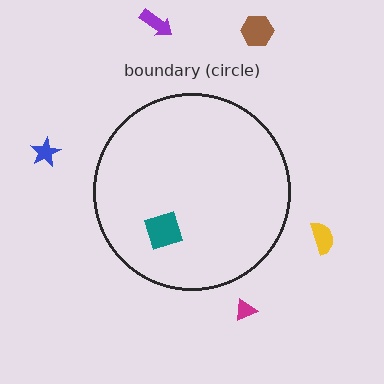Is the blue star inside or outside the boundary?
Outside.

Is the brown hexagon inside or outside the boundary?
Outside.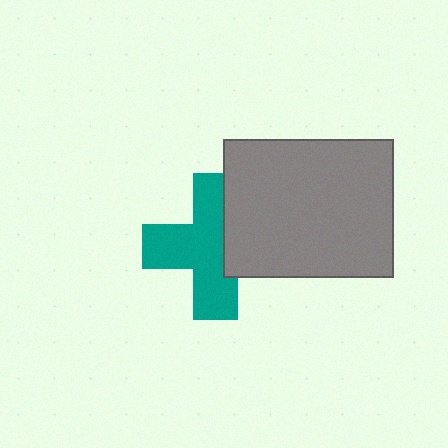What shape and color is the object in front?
The object in front is a gray rectangle.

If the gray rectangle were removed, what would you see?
You would see the complete teal cross.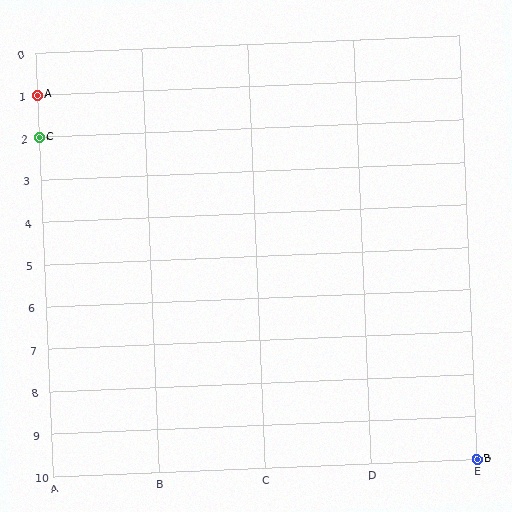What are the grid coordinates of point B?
Point B is at grid coordinates (E, 10).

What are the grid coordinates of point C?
Point C is at grid coordinates (A, 2).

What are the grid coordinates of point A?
Point A is at grid coordinates (A, 1).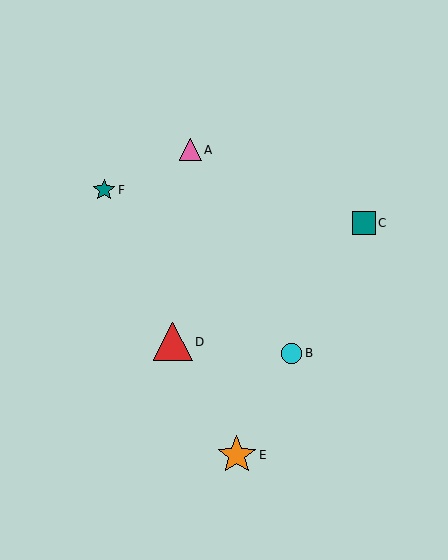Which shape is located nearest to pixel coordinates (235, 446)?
The orange star (labeled E) at (237, 455) is nearest to that location.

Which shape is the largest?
The red triangle (labeled D) is the largest.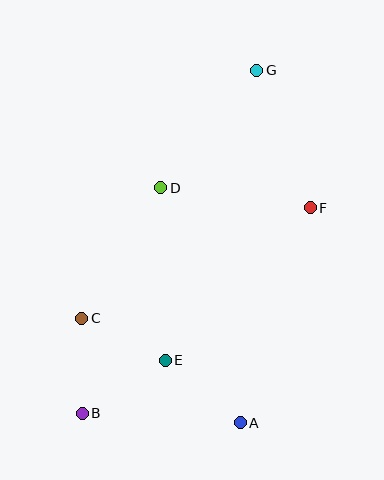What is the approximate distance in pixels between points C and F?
The distance between C and F is approximately 254 pixels.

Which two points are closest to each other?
Points C and E are closest to each other.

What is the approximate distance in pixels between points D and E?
The distance between D and E is approximately 173 pixels.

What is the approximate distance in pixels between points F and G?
The distance between F and G is approximately 147 pixels.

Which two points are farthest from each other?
Points B and G are farthest from each other.